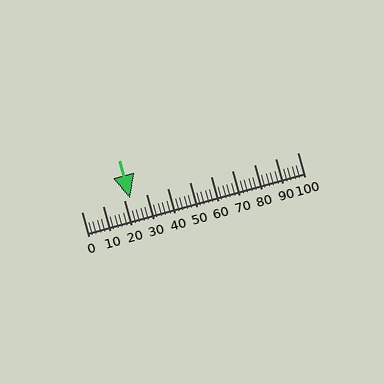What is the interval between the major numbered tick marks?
The major tick marks are spaced 10 units apart.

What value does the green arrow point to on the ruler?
The green arrow points to approximately 23.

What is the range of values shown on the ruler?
The ruler shows values from 0 to 100.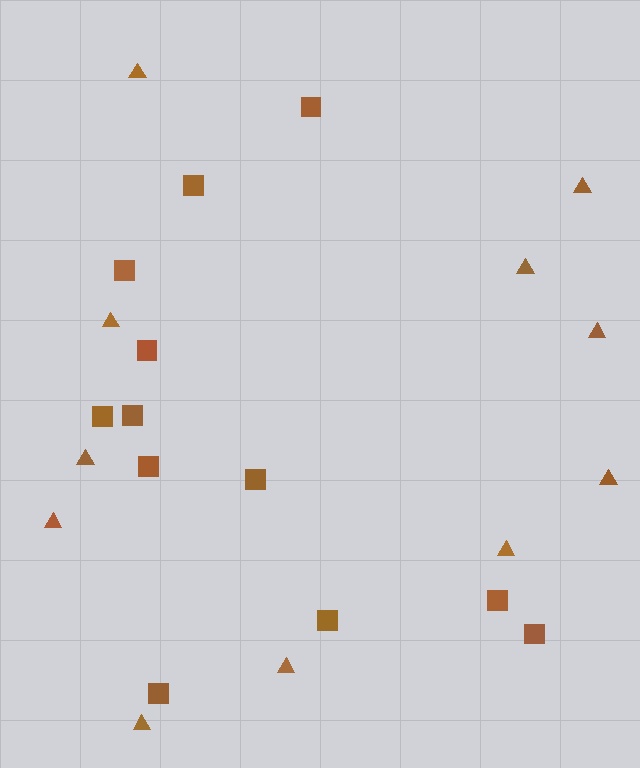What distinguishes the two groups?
There are 2 groups: one group of triangles (11) and one group of squares (12).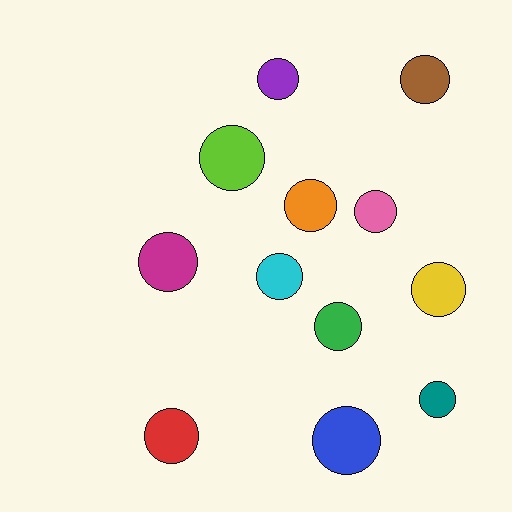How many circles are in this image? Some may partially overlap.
There are 12 circles.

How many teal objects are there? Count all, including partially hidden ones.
There is 1 teal object.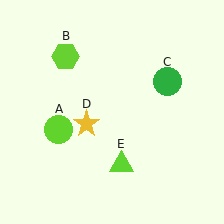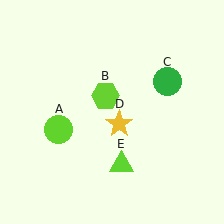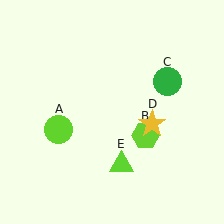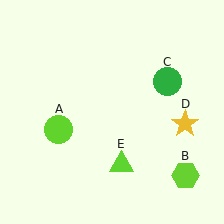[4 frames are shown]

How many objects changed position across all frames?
2 objects changed position: lime hexagon (object B), yellow star (object D).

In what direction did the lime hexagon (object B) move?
The lime hexagon (object B) moved down and to the right.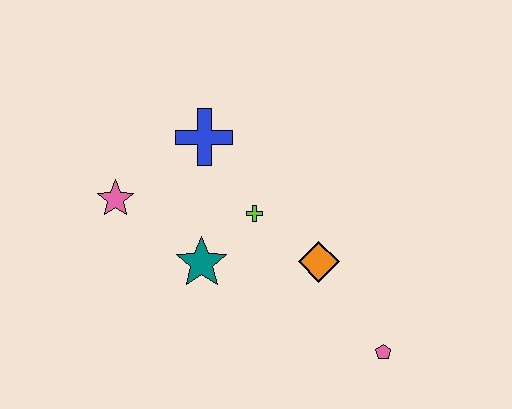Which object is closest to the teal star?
The lime cross is closest to the teal star.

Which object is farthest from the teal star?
The pink pentagon is farthest from the teal star.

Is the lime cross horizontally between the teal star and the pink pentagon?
Yes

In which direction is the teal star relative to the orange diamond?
The teal star is to the left of the orange diamond.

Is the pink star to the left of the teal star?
Yes